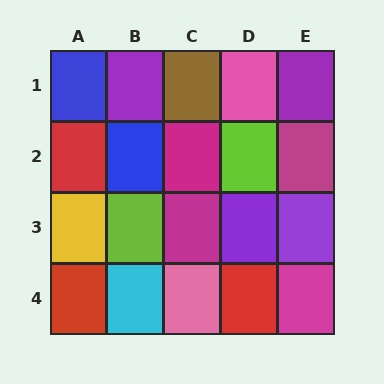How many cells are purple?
4 cells are purple.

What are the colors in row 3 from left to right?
Yellow, lime, magenta, purple, purple.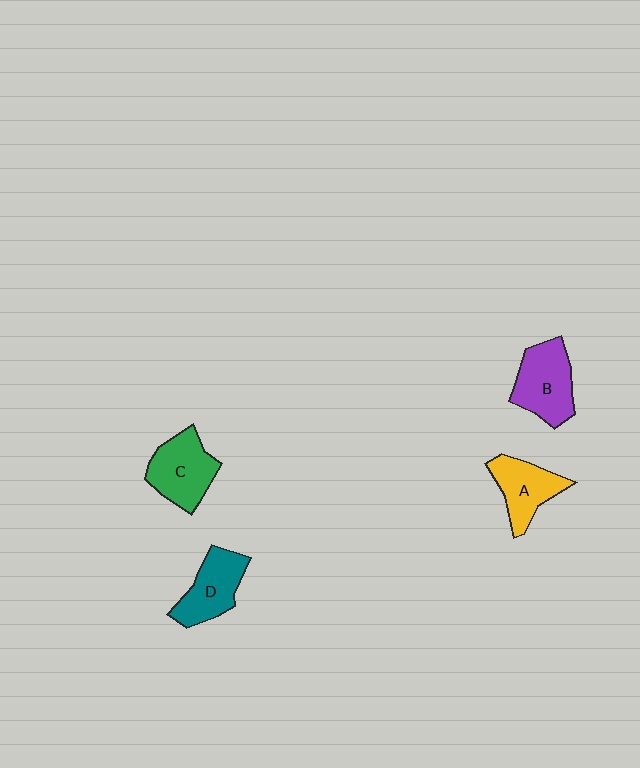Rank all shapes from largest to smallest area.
From largest to smallest: B (purple), C (green), D (teal), A (yellow).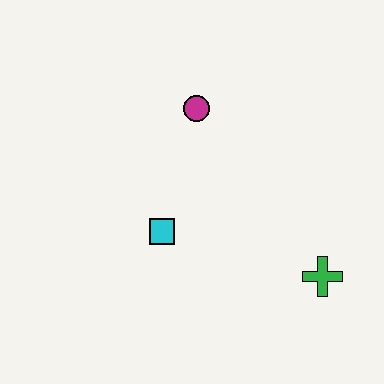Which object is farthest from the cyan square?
The green cross is farthest from the cyan square.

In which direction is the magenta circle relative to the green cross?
The magenta circle is above the green cross.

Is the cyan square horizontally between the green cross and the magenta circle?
No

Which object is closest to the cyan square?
The magenta circle is closest to the cyan square.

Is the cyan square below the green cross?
No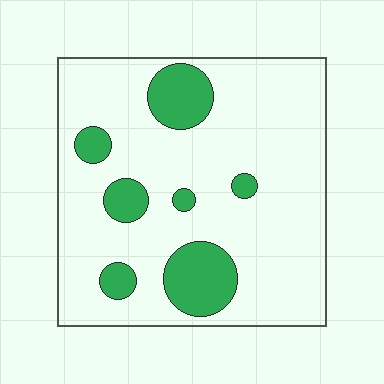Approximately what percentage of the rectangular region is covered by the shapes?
Approximately 20%.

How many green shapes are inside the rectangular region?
7.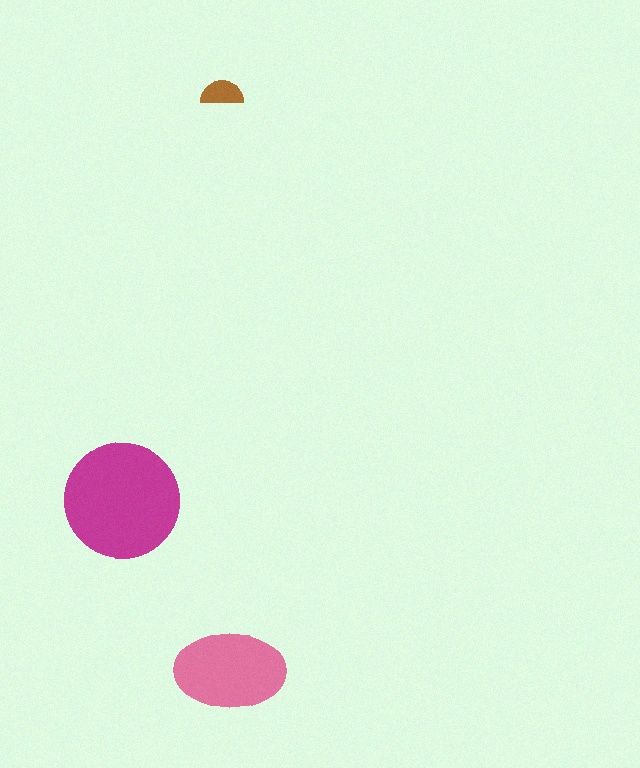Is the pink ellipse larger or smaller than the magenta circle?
Smaller.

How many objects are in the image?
There are 3 objects in the image.